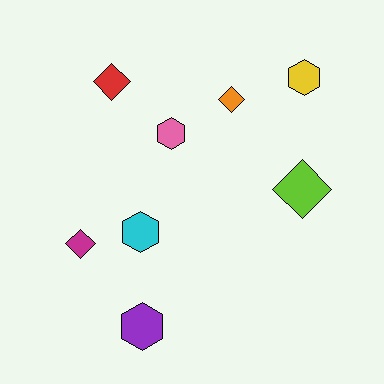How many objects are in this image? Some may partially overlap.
There are 8 objects.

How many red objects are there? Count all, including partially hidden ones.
There is 1 red object.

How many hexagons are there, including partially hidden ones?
There are 4 hexagons.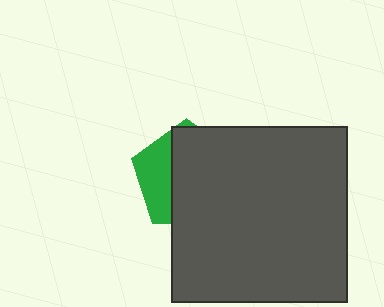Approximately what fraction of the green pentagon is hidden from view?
Roughly 68% of the green pentagon is hidden behind the dark gray square.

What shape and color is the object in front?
The object in front is a dark gray square.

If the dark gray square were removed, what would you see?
You would see the complete green pentagon.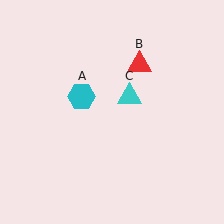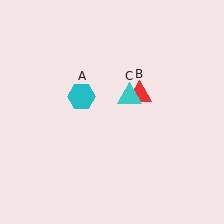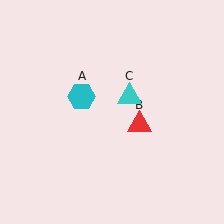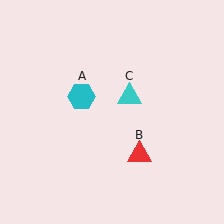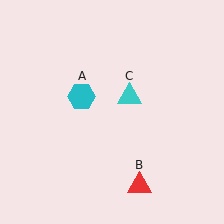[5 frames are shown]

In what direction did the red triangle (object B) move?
The red triangle (object B) moved down.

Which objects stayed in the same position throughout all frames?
Cyan hexagon (object A) and cyan triangle (object C) remained stationary.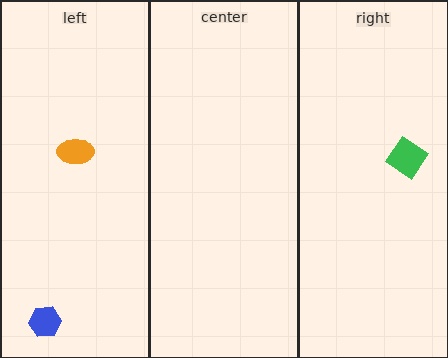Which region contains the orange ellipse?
The left region.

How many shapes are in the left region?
2.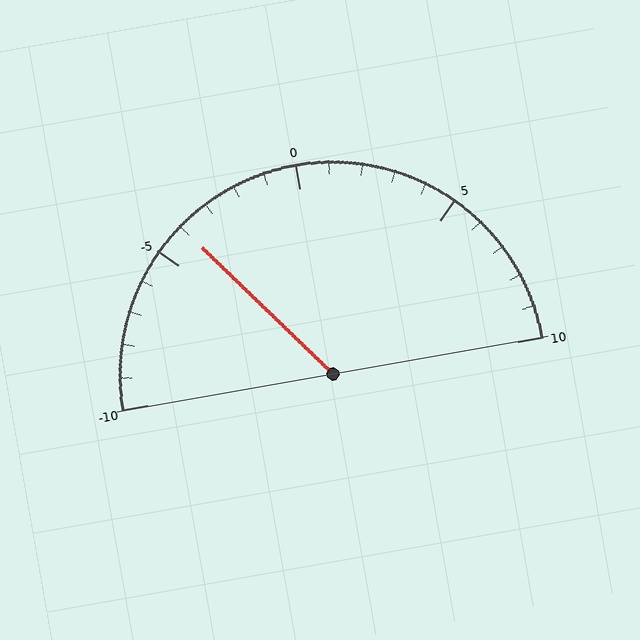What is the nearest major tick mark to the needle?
The nearest major tick mark is -5.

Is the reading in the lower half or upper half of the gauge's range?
The reading is in the lower half of the range (-10 to 10).